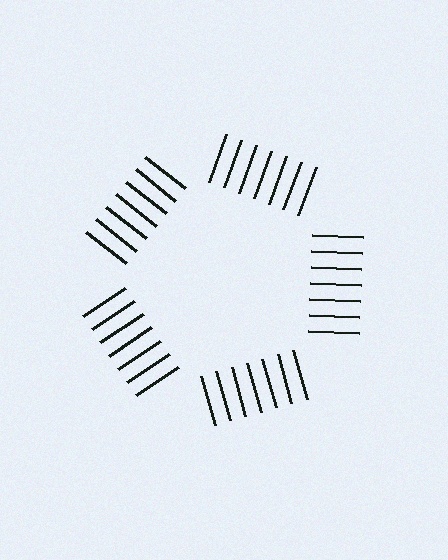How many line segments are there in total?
35 — 7 along each of the 5 edges.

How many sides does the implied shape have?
5 sides — the line-ends trace a pentagon.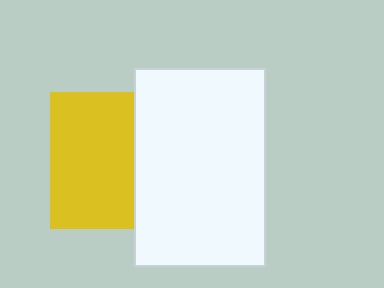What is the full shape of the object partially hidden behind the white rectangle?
The partially hidden object is a yellow square.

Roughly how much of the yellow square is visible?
About half of it is visible (roughly 61%).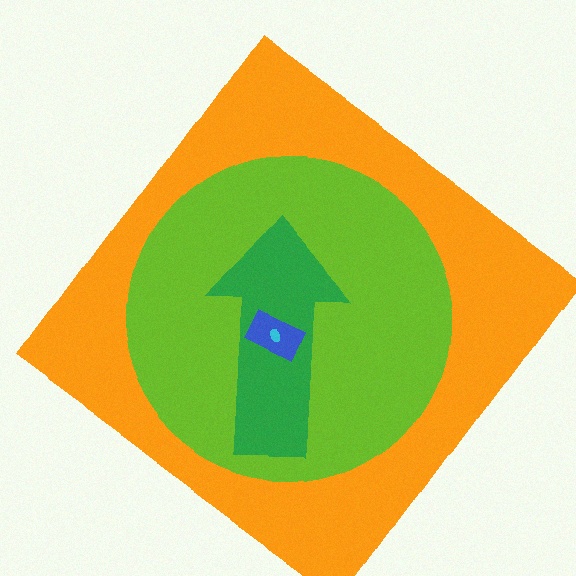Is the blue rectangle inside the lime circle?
Yes.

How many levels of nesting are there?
5.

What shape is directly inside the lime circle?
The green arrow.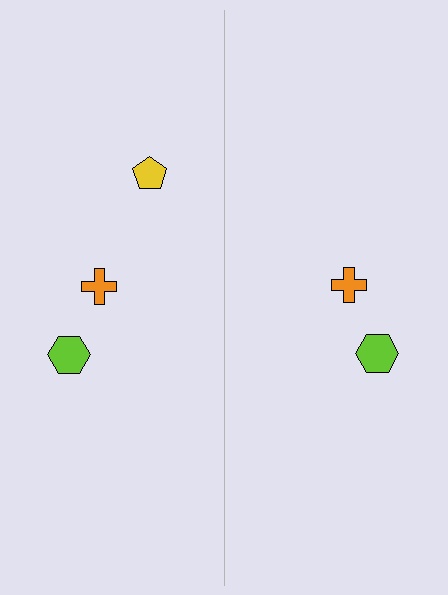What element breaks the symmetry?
A yellow pentagon is missing from the right side.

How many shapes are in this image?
There are 5 shapes in this image.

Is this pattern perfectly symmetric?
No, the pattern is not perfectly symmetric. A yellow pentagon is missing from the right side.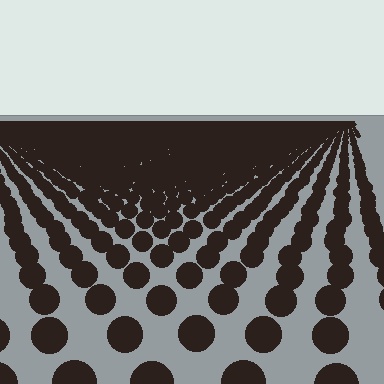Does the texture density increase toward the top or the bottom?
Density increases toward the top.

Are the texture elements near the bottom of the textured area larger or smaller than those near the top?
Larger. Near the bottom, elements are closer to the viewer and appear at a bigger on-screen size.